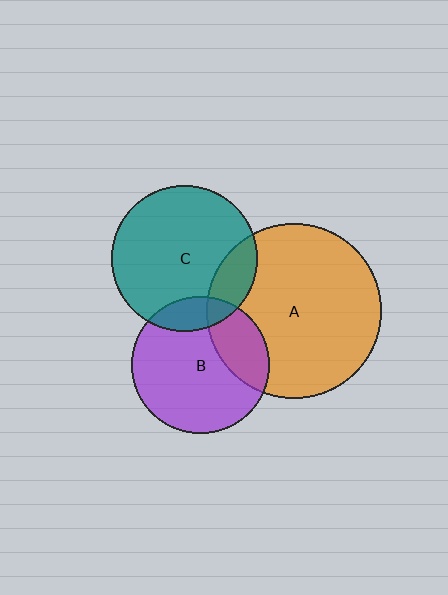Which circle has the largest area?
Circle A (orange).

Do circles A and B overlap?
Yes.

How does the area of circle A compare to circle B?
Approximately 1.6 times.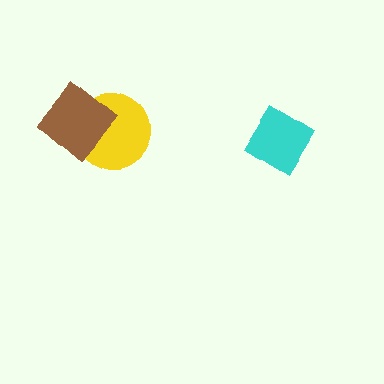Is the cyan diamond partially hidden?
No, no other shape covers it.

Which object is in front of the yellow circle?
The brown diamond is in front of the yellow circle.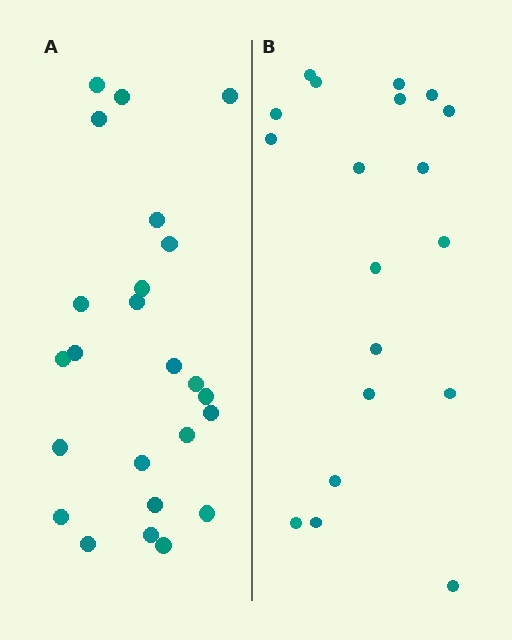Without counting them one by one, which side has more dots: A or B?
Region A (the left region) has more dots.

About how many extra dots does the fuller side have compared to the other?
Region A has about 5 more dots than region B.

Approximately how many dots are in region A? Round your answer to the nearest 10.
About 20 dots. (The exact count is 24, which rounds to 20.)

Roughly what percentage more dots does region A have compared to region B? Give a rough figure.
About 25% more.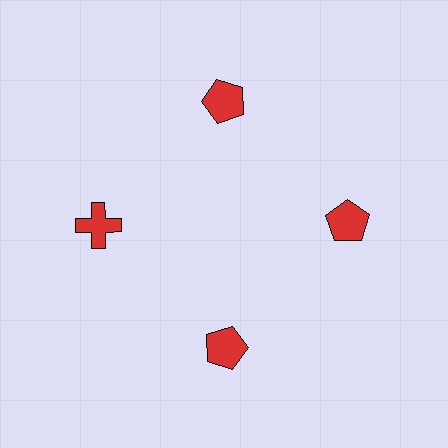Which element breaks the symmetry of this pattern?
The red cross at roughly the 9 o'clock position breaks the symmetry. All other shapes are red pentagons.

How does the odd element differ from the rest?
It has a different shape: cross instead of pentagon.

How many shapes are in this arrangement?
There are 4 shapes arranged in a ring pattern.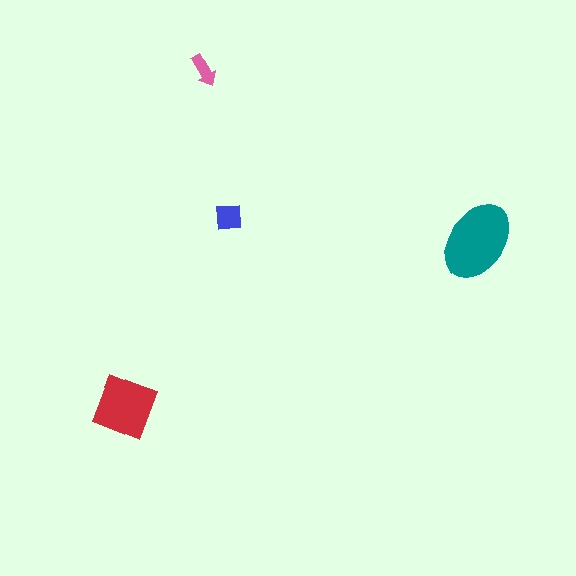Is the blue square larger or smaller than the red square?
Smaller.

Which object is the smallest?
The pink arrow.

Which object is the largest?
The teal ellipse.